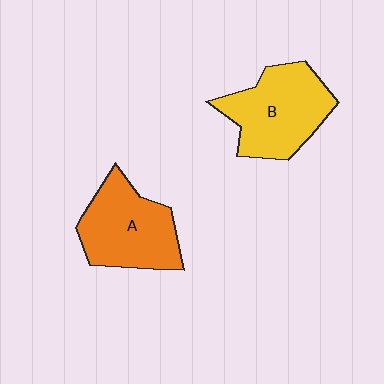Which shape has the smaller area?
Shape A (orange).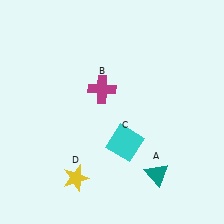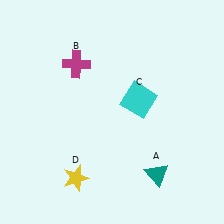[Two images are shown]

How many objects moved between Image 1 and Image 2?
2 objects moved between the two images.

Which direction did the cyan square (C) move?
The cyan square (C) moved up.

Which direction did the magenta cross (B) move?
The magenta cross (B) moved left.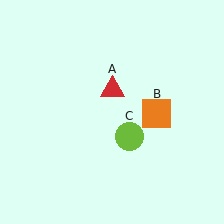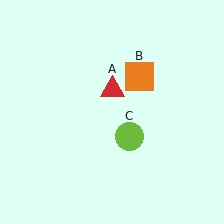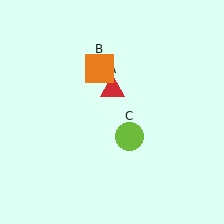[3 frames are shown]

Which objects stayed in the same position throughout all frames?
Red triangle (object A) and lime circle (object C) remained stationary.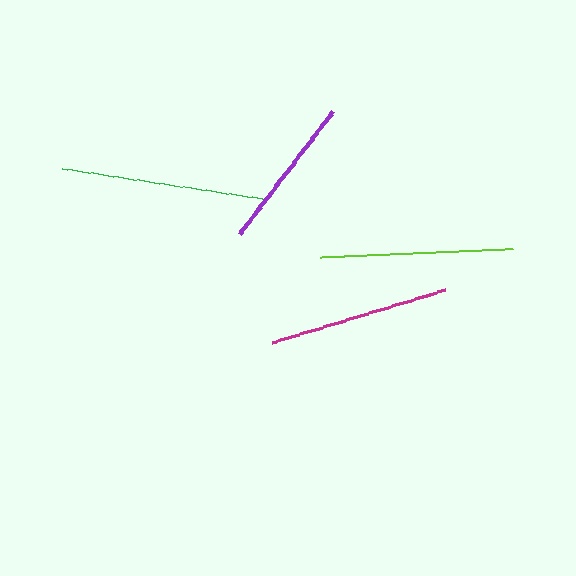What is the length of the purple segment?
The purple segment is approximately 154 pixels long.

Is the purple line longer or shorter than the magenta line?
The magenta line is longer than the purple line.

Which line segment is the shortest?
The purple line is the shortest at approximately 154 pixels.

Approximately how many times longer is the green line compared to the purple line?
The green line is approximately 1.3 times the length of the purple line.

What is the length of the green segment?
The green segment is approximately 203 pixels long.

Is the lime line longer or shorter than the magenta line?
The lime line is longer than the magenta line.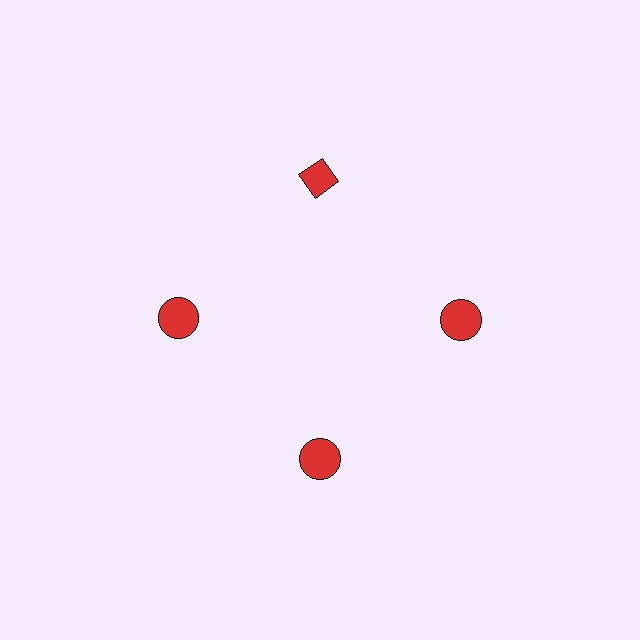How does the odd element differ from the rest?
It has a different shape: diamond instead of circle.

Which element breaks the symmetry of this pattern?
The red diamond at roughly the 12 o'clock position breaks the symmetry. All other shapes are red circles.